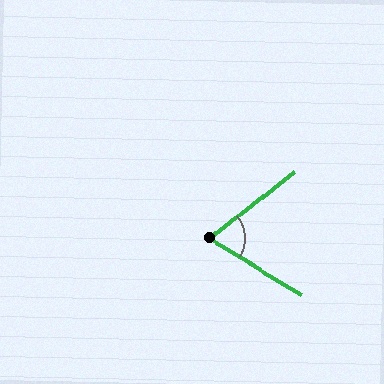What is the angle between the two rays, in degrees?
Approximately 70 degrees.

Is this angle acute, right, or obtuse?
It is acute.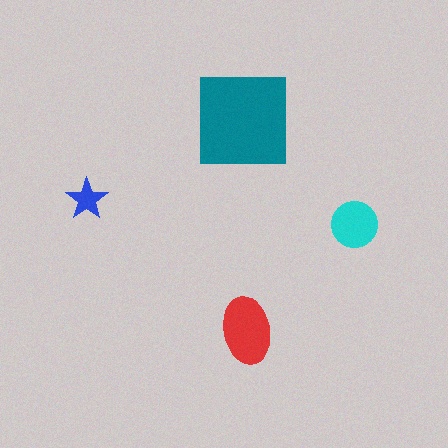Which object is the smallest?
The blue star.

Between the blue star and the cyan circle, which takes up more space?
The cyan circle.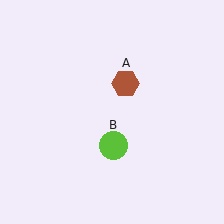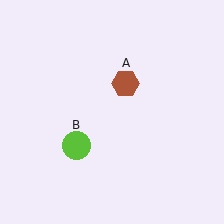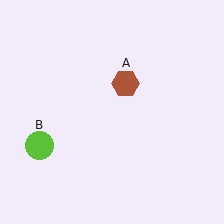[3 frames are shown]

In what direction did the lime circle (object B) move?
The lime circle (object B) moved left.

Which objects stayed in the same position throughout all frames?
Brown hexagon (object A) remained stationary.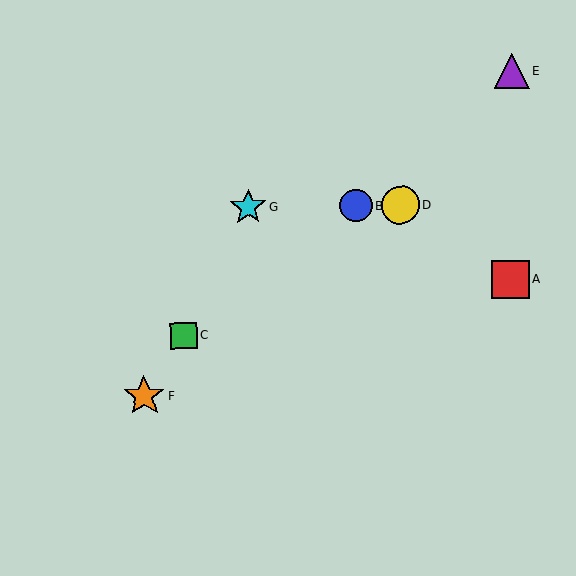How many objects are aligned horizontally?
3 objects (B, D, G) are aligned horizontally.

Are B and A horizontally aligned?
No, B is at y≈206 and A is at y≈279.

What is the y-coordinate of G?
Object G is at y≈207.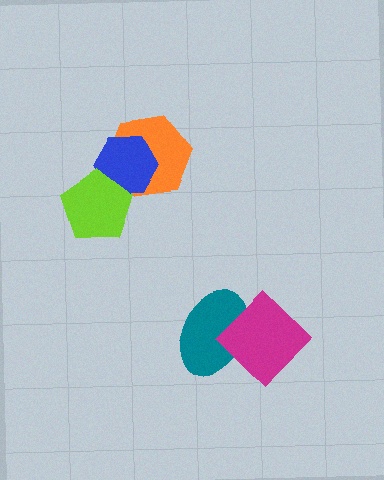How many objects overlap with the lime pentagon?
2 objects overlap with the lime pentagon.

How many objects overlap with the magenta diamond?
1 object overlaps with the magenta diamond.